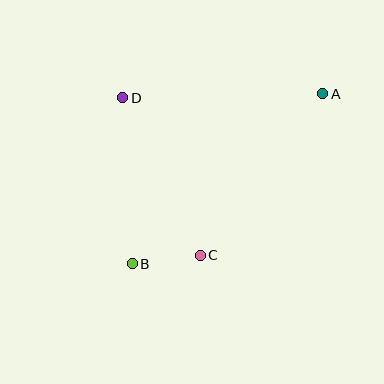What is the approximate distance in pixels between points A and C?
The distance between A and C is approximately 203 pixels.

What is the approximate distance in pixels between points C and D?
The distance between C and D is approximately 176 pixels.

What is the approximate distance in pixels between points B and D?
The distance between B and D is approximately 166 pixels.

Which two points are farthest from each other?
Points A and B are farthest from each other.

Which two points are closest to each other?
Points B and C are closest to each other.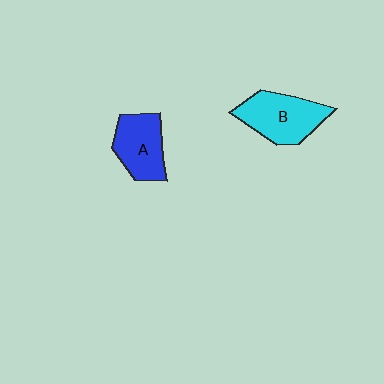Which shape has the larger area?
Shape B (cyan).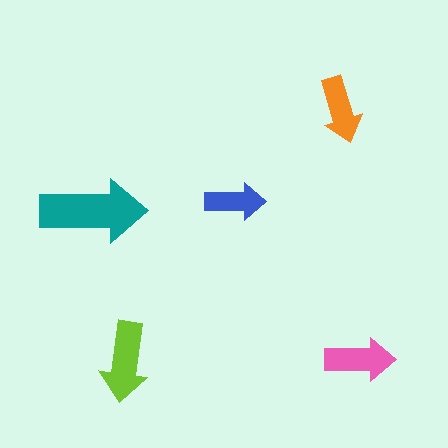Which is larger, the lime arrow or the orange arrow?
The lime one.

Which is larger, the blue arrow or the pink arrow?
The pink one.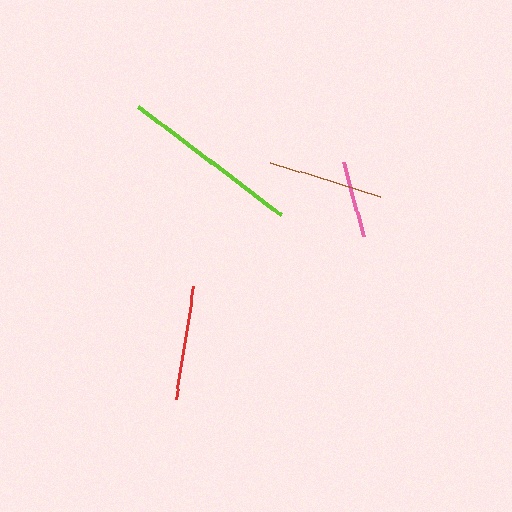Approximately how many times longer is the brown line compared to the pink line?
The brown line is approximately 1.5 times the length of the pink line.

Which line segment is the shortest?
The pink line is the shortest at approximately 77 pixels.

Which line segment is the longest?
The lime line is the longest at approximately 178 pixels.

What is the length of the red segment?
The red segment is approximately 114 pixels long.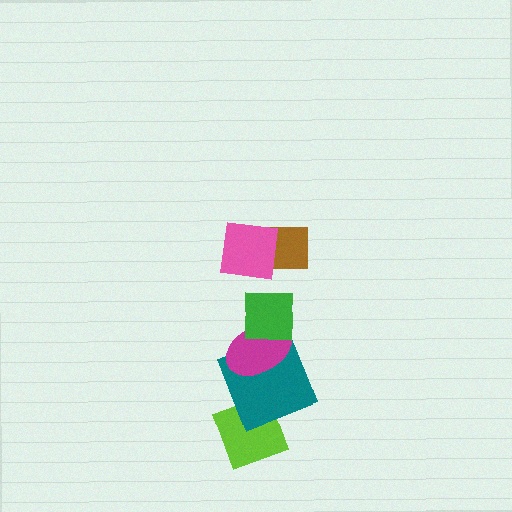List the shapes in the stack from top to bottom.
From top to bottom: the pink square, the brown rectangle, the green square, the magenta ellipse, the teal square, the lime diamond.